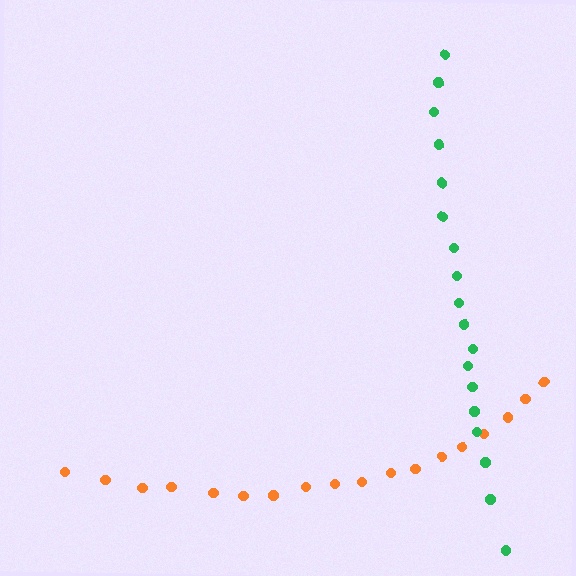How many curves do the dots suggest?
There are 2 distinct paths.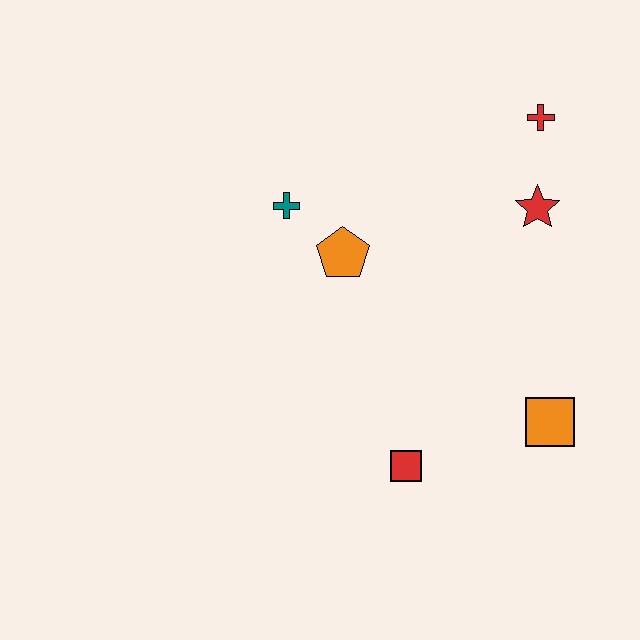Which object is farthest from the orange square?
The teal cross is farthest from the orange square.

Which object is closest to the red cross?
The red star is closest to the red cross.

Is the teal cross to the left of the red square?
Yes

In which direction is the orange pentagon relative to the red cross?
The orange pentagon is to the left of the red cross.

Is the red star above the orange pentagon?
Yes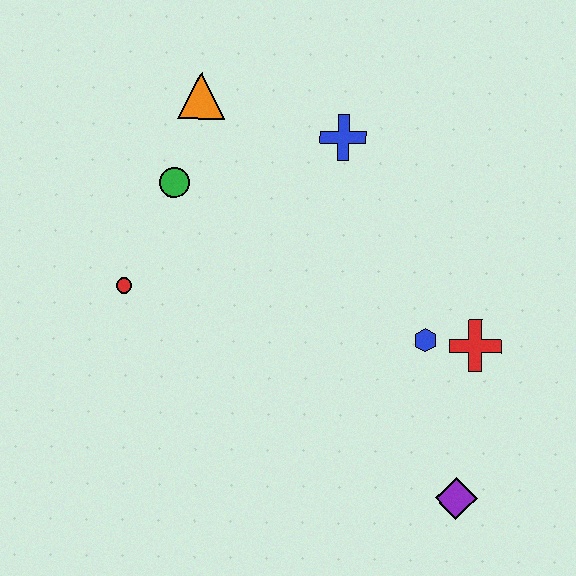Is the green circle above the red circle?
Yes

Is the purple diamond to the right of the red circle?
Yes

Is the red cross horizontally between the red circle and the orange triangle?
No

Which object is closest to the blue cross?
The orange triangle is closest to the blue cross.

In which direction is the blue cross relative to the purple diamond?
The blue cross is above the purple diamond.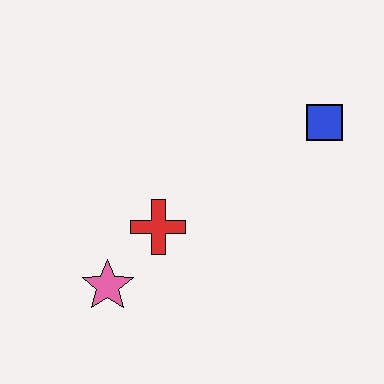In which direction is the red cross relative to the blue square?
The red cross is to the left of the blue square.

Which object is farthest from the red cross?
The blue square is farthest from the red cross.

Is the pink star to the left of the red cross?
Yes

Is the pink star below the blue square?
Yes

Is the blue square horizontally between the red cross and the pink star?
No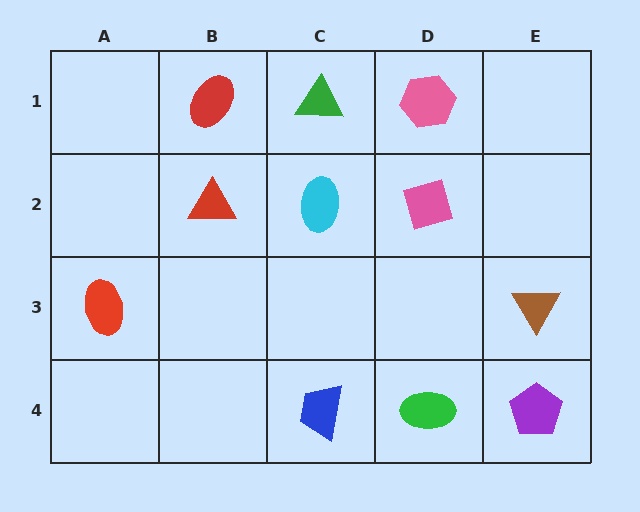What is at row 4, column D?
A green ellipse.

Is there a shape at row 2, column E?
No, that cell is empty.